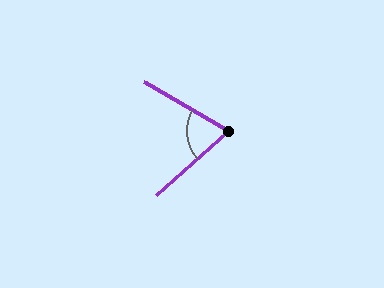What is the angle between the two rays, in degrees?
Approximately 71 degrees.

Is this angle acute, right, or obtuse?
It is acute.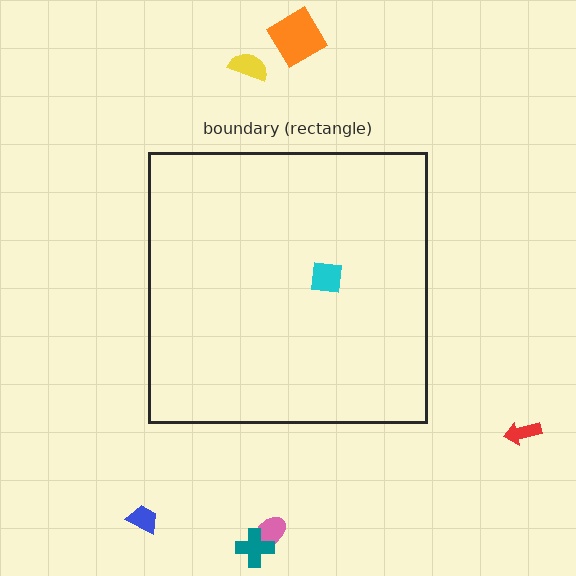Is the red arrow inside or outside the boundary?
Outside.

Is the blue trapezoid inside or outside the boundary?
Outside.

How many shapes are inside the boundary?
1 inside, 6 outside.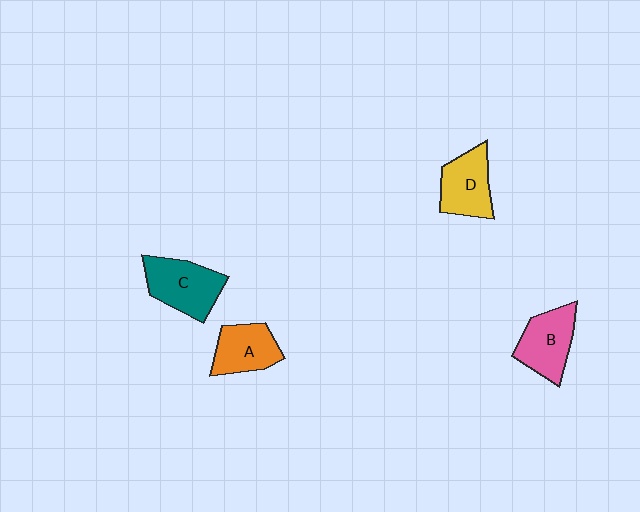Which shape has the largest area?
Shape C (teal).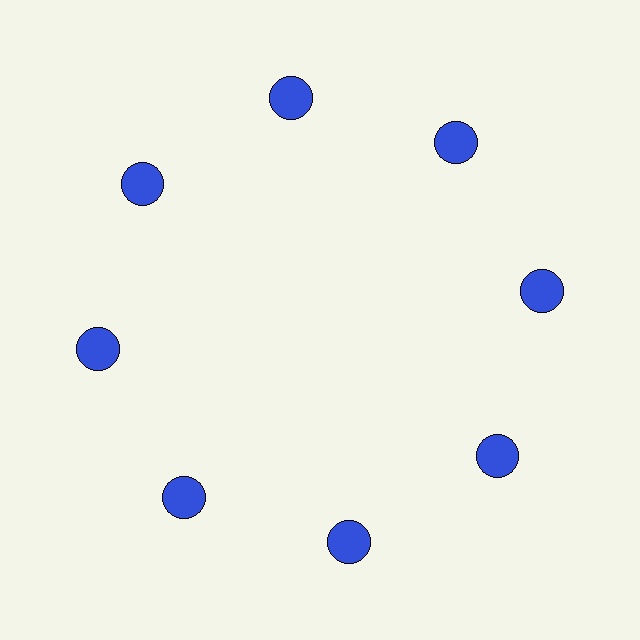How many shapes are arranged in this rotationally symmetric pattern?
There are 8 shapes, arranged in 8 groups of 1.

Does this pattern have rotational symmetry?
Yes, this pattern has 8-fold rotational symmetry. It looks the same after rotating 45 degrees around the center.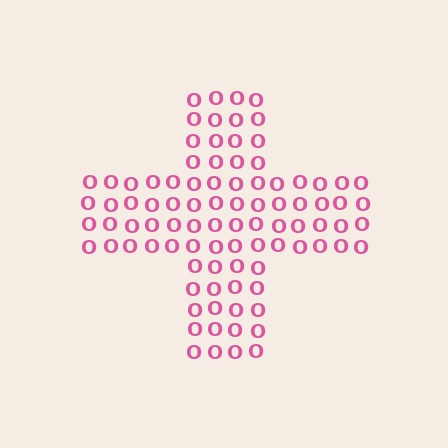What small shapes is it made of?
It is made of small letter O's.